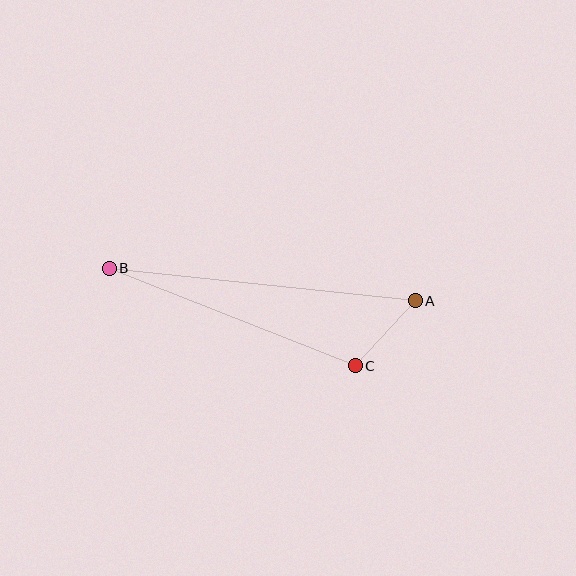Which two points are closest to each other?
Points A and C are closest to each other.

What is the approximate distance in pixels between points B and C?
The distance between B and C is approximately 265 pixels.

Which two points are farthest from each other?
Points A and B are farthest from each other.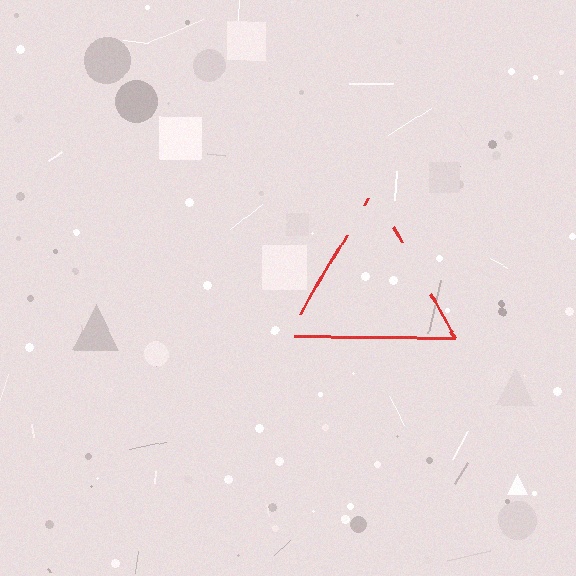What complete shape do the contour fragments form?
The contour fragments form a triangle.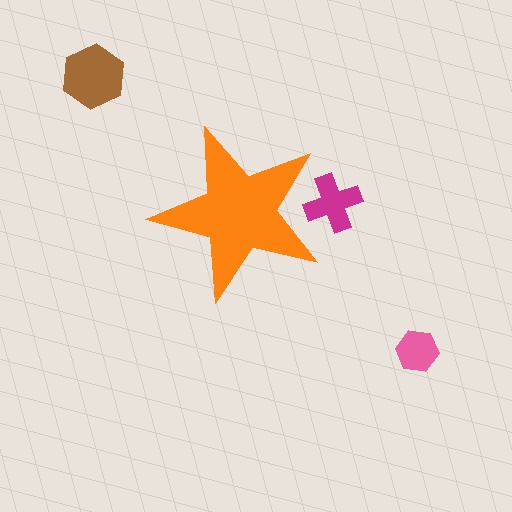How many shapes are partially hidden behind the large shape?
1 shape is partially hidden.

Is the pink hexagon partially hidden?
No, the pink hexagon is fully visible.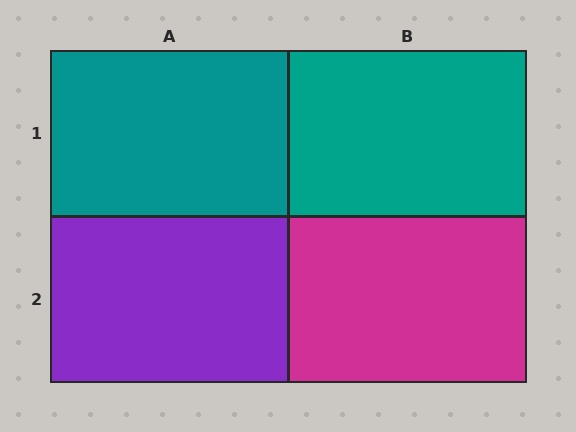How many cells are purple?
1 cell is purple.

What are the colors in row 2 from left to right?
Purple, magenta.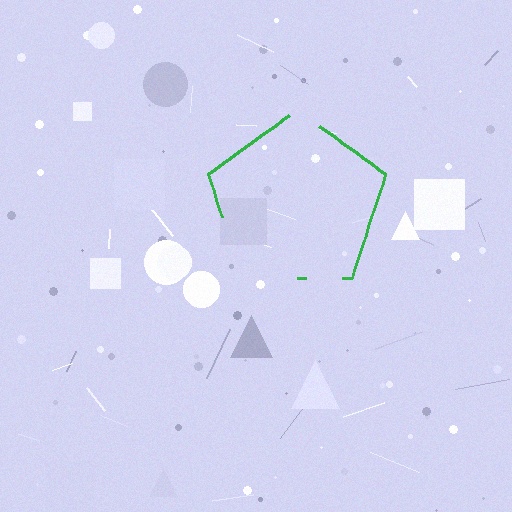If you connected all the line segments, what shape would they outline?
They would outline a pentagon.